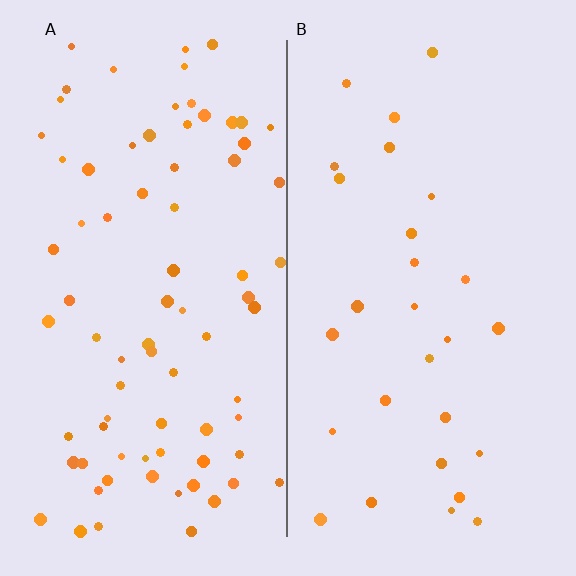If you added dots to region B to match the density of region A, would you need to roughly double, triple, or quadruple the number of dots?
Approximately triple.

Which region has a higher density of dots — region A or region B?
A (the left).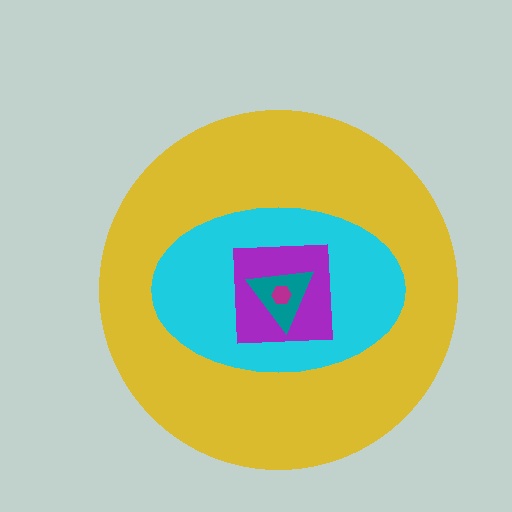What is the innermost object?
The magenta hexagon.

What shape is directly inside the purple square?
The teal triangle.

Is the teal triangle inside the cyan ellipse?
Yes.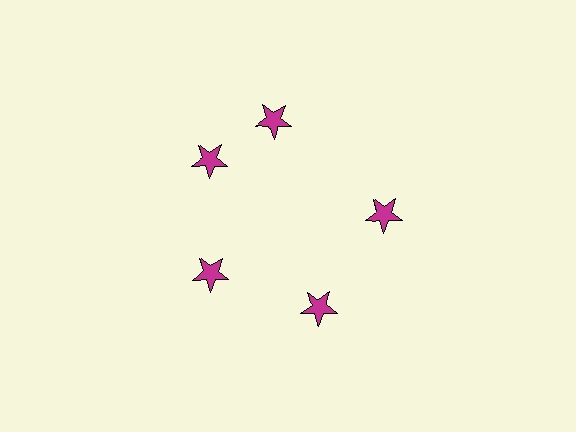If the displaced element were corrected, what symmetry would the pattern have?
It would have 5-fold rotational symmetry — the pattern would map onto itself every 72 degrees.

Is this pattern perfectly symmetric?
No. The 5 magenta stars are arranged in a ring, but one element near the 1 o'clock position is rotated out of alignment along the ring, breaking the 5-fold rotational symmetry.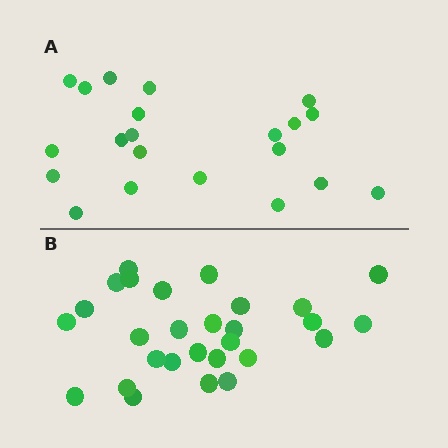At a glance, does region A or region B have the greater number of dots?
Region B (the bottom region) has more dots.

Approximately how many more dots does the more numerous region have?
Region B has roughly 8 or so more dots than region A.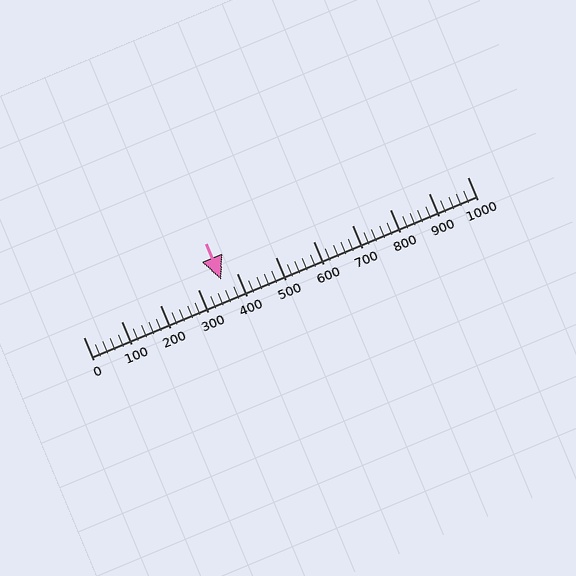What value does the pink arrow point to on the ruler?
The pink arrow points to approximately 360.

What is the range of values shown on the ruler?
The ruler shows values from 0 to 1000.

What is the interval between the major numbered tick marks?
The major tick marks are spaced 100 units apart.